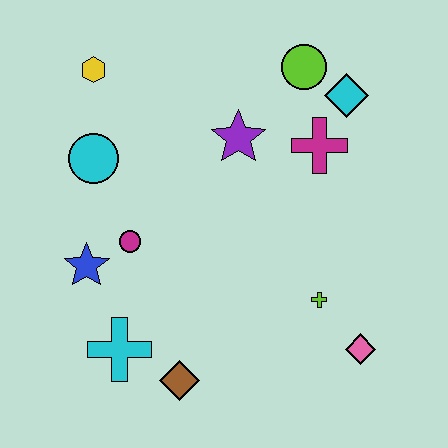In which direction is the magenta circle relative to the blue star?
The magenta circle is to the right of the blue star.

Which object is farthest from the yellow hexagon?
The pink diamond is farthest from the yellow hexagon.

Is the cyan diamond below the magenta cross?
No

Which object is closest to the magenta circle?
The blue star is closest to the magenta circle.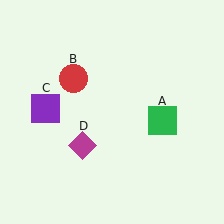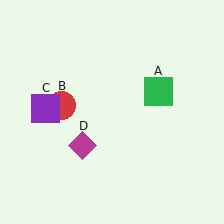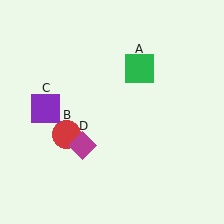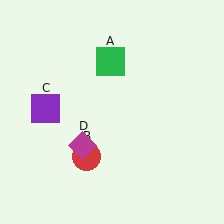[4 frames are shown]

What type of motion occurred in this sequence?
The green square (object A), red circle (object B) rotated counterclockwise around the center of the scene.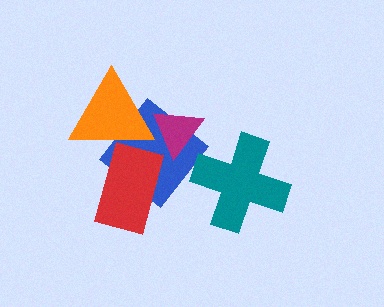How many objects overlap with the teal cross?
0 objects overlap with the teal cross.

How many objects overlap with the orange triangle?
3 objects overlap with the orange triangle.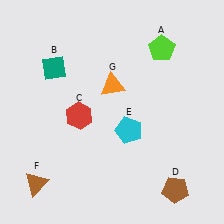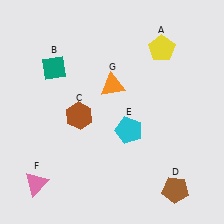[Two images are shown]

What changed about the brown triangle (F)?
In Image 1, F is brown. In Image 2, it changed to pink.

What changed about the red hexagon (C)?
In Image 1, C is red. In Image 2, it changed to brown.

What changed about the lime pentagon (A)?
In Image 1, A is lime. In Image 2, it changed to yellow.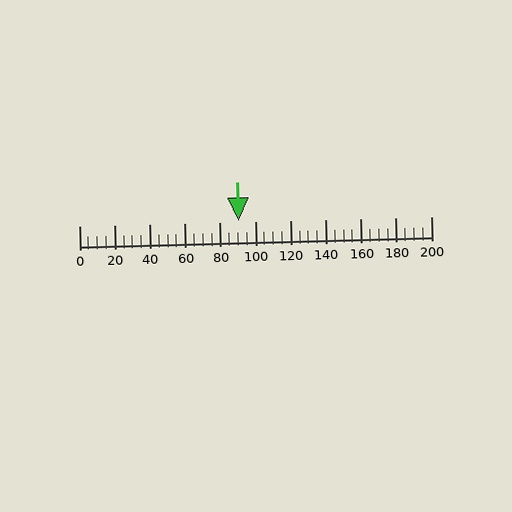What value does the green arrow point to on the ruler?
The green arrow points to approximately 90.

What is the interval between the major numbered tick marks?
The major tick marks are spaced 20 units apart.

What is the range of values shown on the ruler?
The ruler shows values from 0 to 200.